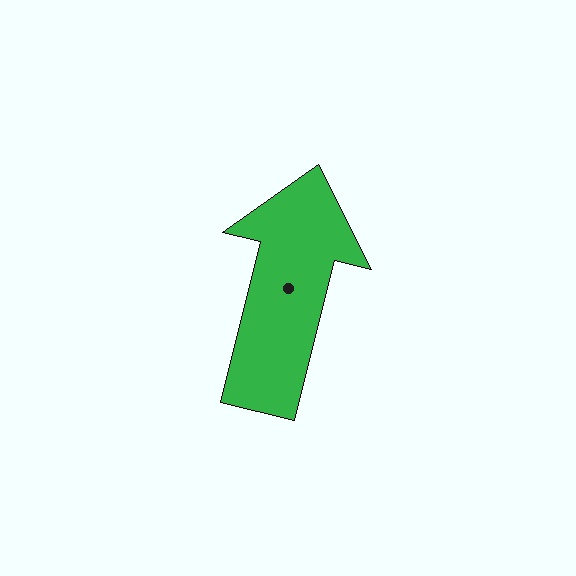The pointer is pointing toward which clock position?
Roughly 12 o'clock.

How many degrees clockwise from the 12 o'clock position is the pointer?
Approximately 14 degrees.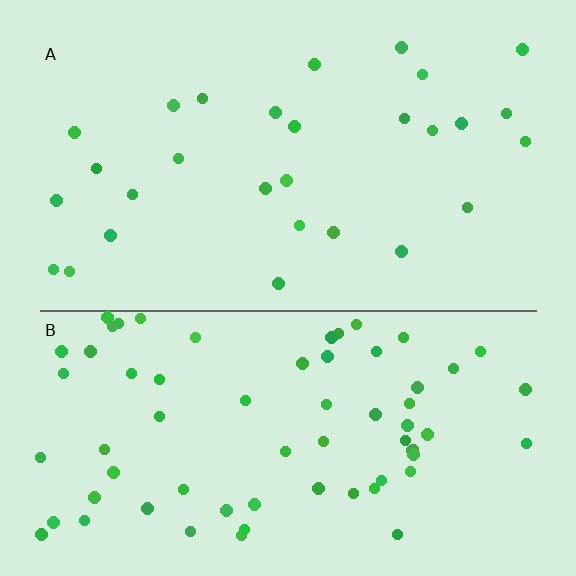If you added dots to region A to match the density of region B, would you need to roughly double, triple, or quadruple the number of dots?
Approximately double.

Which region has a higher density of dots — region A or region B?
B (the bottom).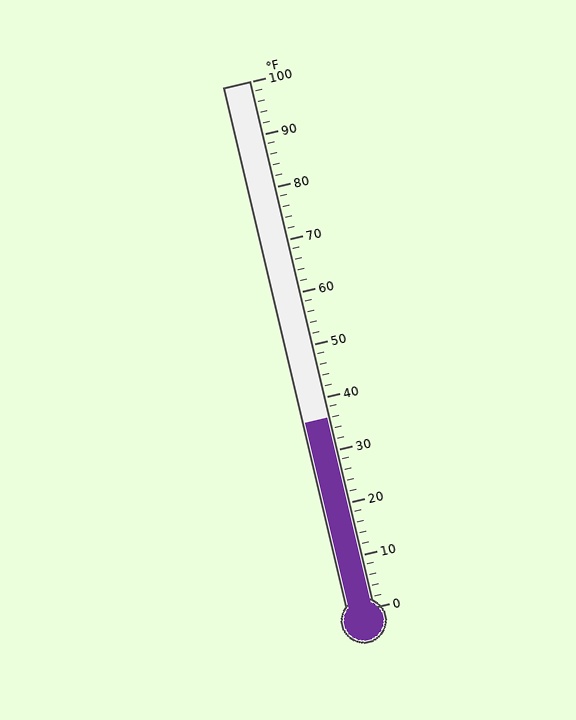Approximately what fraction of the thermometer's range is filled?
The thermometer is filled to approximately 35% of its range.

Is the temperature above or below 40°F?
The temperature is below 40°F.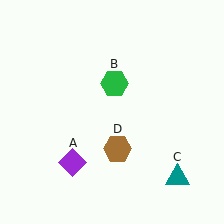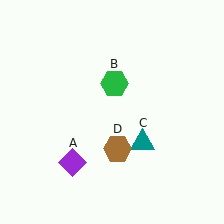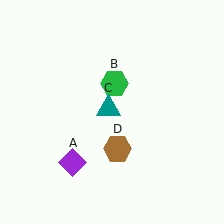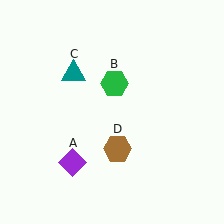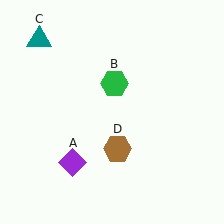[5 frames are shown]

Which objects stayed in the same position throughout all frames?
Purple diamond (object A) and green hexagon (object B) and brown hexagon (object D) remained stationary.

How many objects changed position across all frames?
1 object changed position: teal triangle (object C).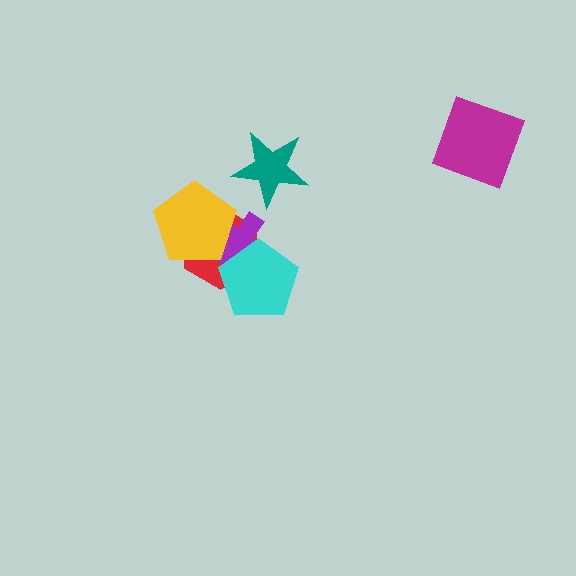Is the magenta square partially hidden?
No, no other shape covers it.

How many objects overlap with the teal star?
0 objects overlap with the teal star.